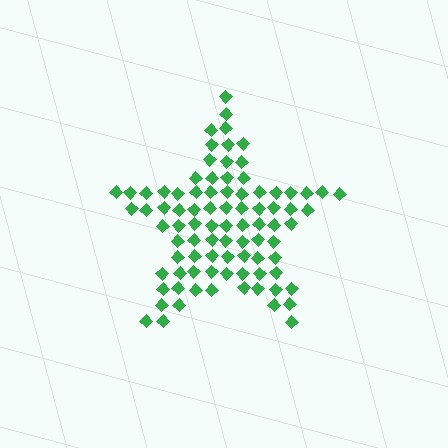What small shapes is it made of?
It is made of small diamonds.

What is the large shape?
The large shape is a star.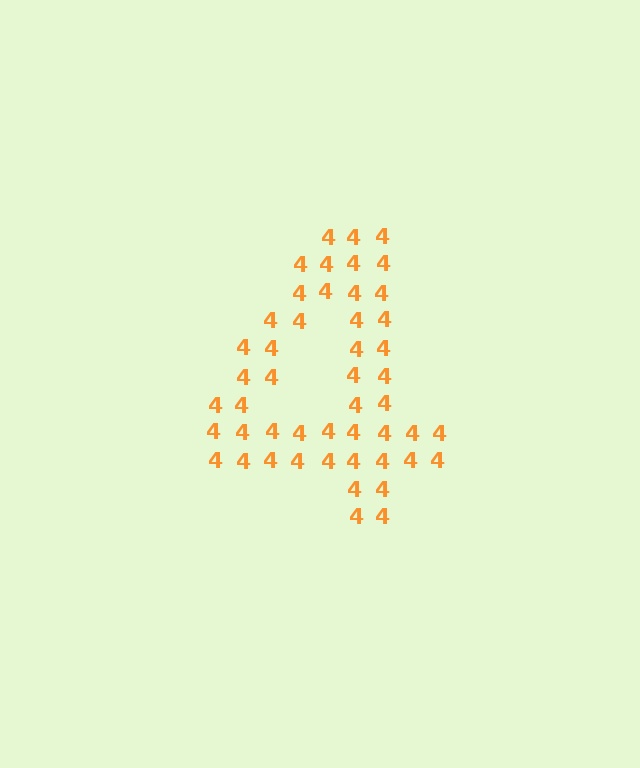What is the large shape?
The large shape is the digit 4.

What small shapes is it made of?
It is made of small digit 4's.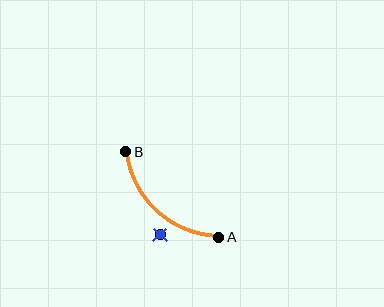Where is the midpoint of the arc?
The arc midpoint is the point on the curve farthest from the straight line joining A and B. It sits below and to the left of that line.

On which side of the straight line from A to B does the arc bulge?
The arc bulges below and to the left of the straight line connecting A and B.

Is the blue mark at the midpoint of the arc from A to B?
No — the blue mark does not lie on the arc at all. It sits slightly outside the curve.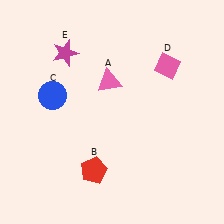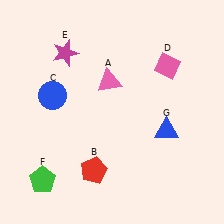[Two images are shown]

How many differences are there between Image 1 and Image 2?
There are 2 differences between the two images.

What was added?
A green pentagon (F), a blue triangle (G) were added in Image 2.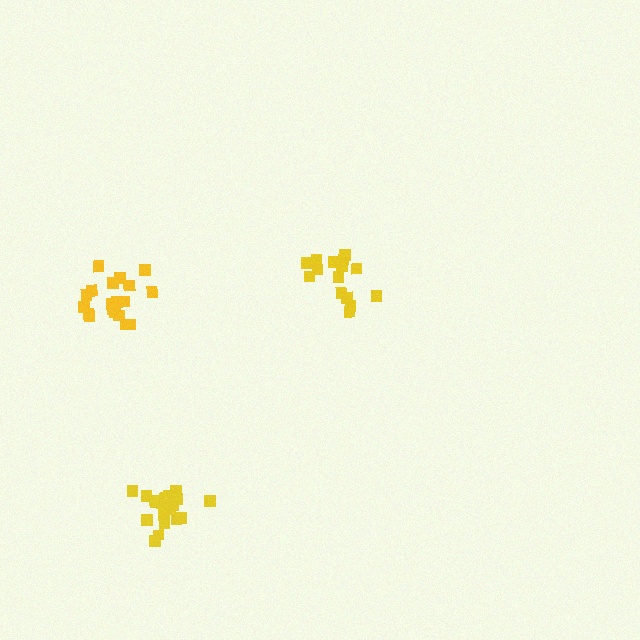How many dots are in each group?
Group 1: 15 dots, Group 2: 19 dots, Group 3: 19 dots (53 total).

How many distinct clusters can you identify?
There are 3 distinct clusters.